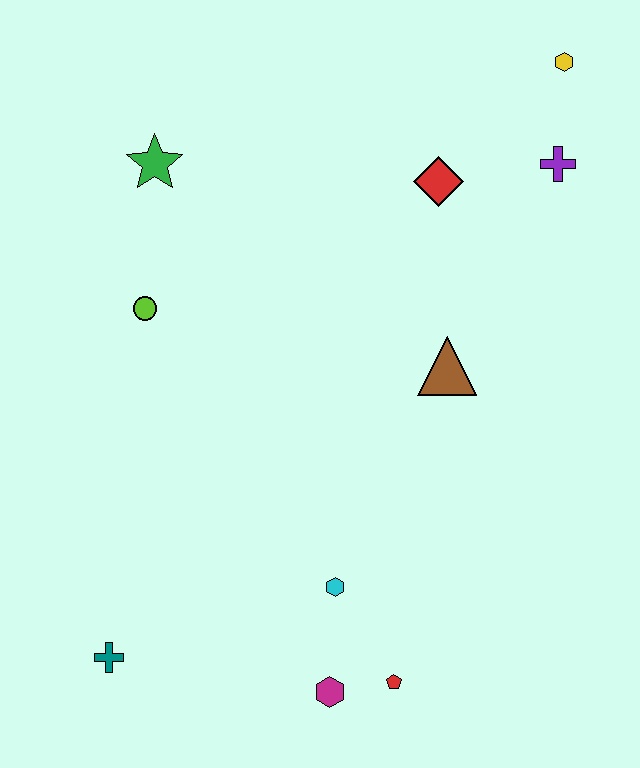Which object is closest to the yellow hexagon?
The purple cross is closest to the yellow hexagon.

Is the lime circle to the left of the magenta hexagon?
Yes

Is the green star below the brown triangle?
No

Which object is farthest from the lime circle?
The yellow hexagon is farthest from the lime circle.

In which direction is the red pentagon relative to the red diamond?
The red pentagon is below the red diamond.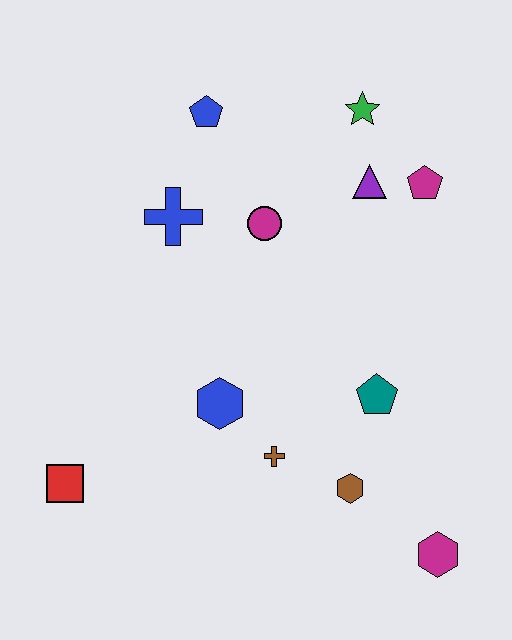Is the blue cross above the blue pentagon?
No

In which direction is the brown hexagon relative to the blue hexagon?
The brown hexagon is to the right of the blue hexagon.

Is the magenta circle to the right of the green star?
No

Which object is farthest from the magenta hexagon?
The blue pentagon is farthest from the magenta hexagon.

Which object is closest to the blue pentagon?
The blue cross is closest to the blue pentagon.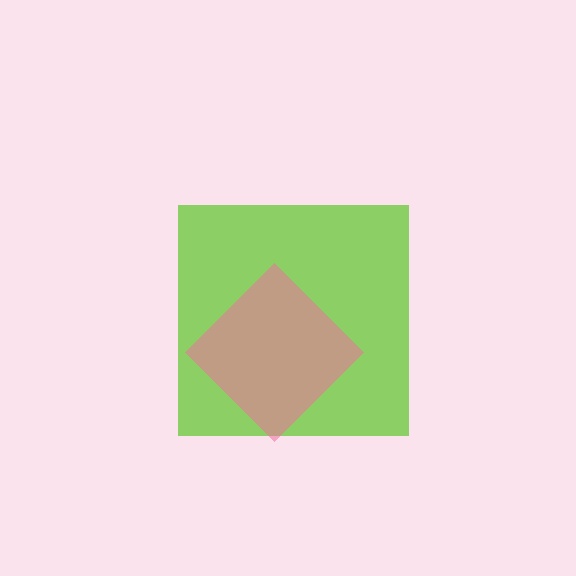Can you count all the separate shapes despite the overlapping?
Yes, there are 2 separate shapes.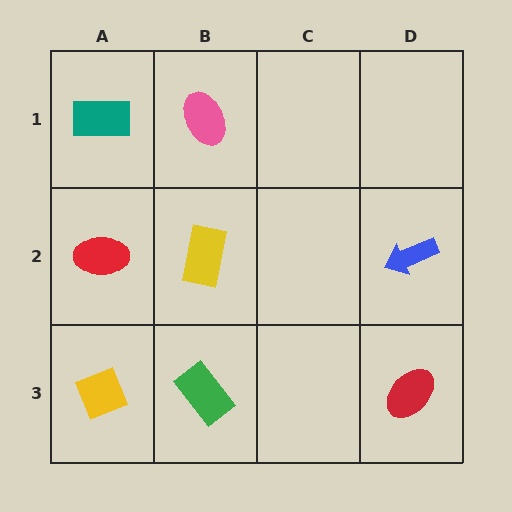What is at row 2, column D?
A blue arrow.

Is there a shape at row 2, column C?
No, that cell is empty.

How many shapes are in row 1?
2 shapes.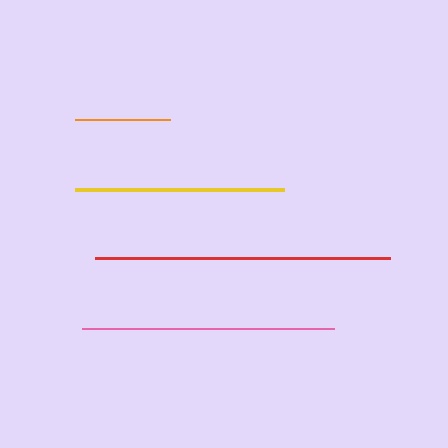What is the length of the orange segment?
The orange segment is approximately 95 pixels long.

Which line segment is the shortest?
The orange line is the shortest at approximately 95 pixels.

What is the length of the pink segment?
The pink segment is approximately 251 pixels long.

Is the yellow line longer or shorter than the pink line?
The pink line is longer than the yellow line.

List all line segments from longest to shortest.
From longest to shortest: red, pink, yellow, orange.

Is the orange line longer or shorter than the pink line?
The pink line is longer than the orange line.